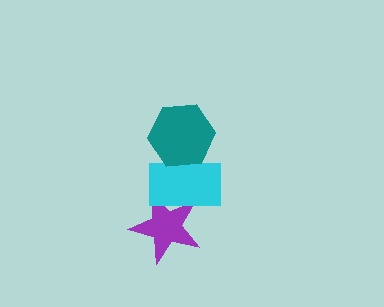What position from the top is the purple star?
The purple star is 3rd from the top.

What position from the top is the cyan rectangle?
The cyan rectangle is 2nd from the top.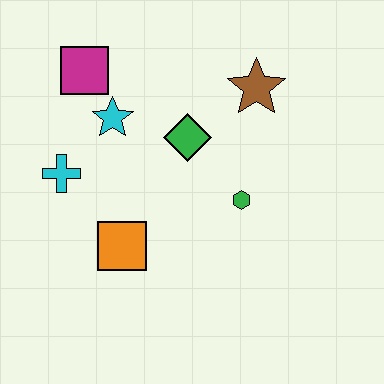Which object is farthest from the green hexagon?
The magenta square is farthest from the green hexagon.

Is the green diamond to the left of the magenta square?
No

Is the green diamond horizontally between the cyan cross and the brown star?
Yes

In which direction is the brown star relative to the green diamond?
The brown star is to the right of the green diamond.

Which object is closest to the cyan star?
The magenta square is closest to the cyan star.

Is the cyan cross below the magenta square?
Yes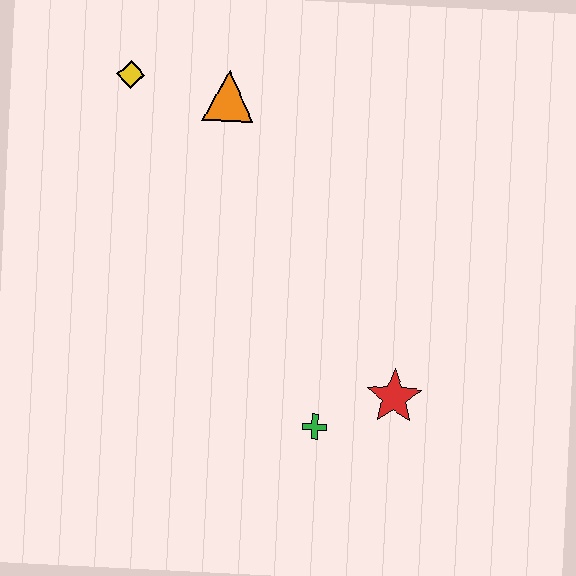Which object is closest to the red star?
The green cross is closest to the red star.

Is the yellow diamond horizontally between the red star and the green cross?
No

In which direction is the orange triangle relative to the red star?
The orange triangle is above the red star.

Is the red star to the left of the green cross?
No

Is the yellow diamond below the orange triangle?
No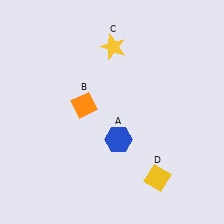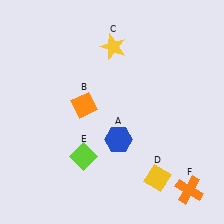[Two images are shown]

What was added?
A lime diamond (E), an orange cross (F) were added in Image 2.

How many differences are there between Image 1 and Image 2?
There are 2 differences between the two images.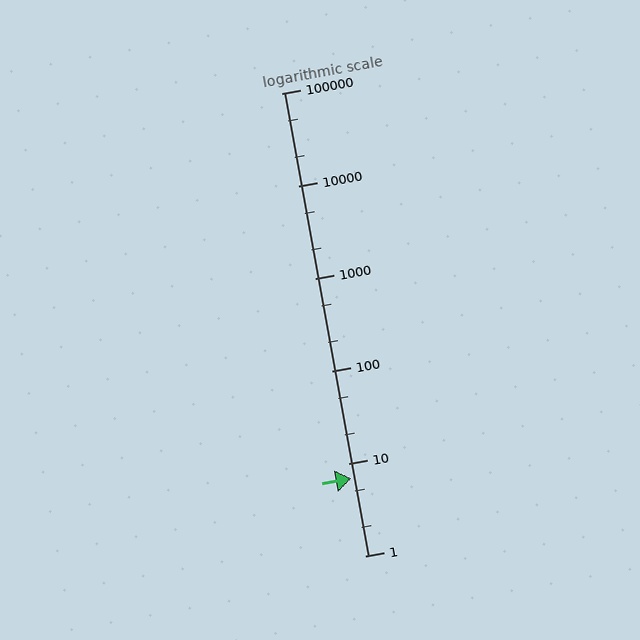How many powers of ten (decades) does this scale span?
The scale spans 5 decades, from 1 to 100000.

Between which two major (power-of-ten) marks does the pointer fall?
The pointer is between 1 and 10.